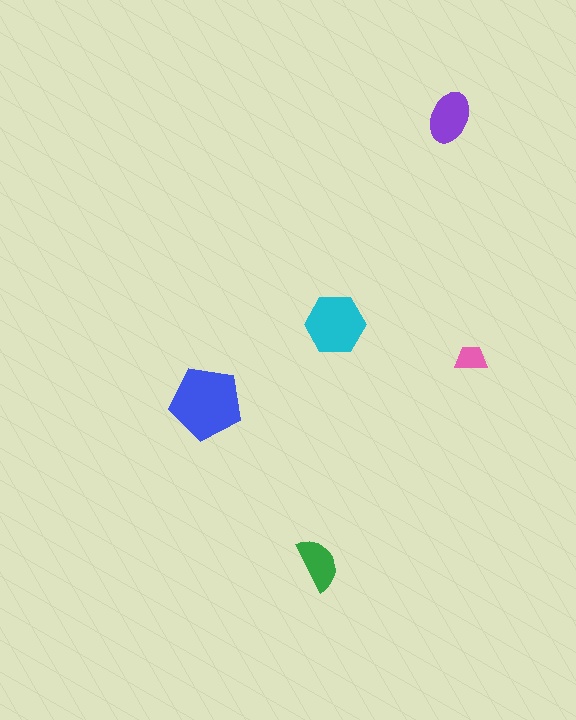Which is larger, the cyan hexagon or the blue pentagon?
The blue pentagon.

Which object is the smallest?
The pink trapezoid.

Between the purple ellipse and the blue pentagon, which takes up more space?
The blue pentagon.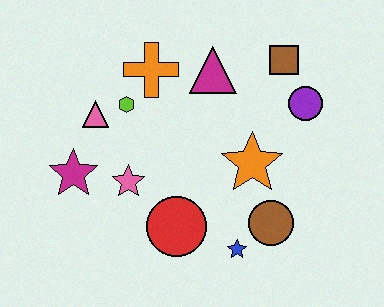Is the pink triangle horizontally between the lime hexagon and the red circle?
No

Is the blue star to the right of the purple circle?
No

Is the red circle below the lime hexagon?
Yes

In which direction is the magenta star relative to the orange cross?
The magenta star is below the orange cross.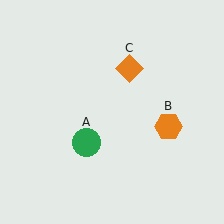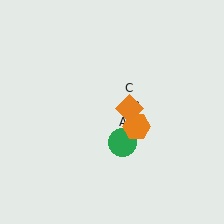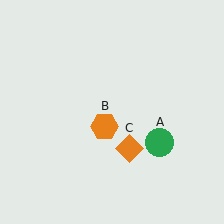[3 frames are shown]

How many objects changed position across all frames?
3 objects changed position: green circle (object A), orange hexagon (object B), orange diamond (object C).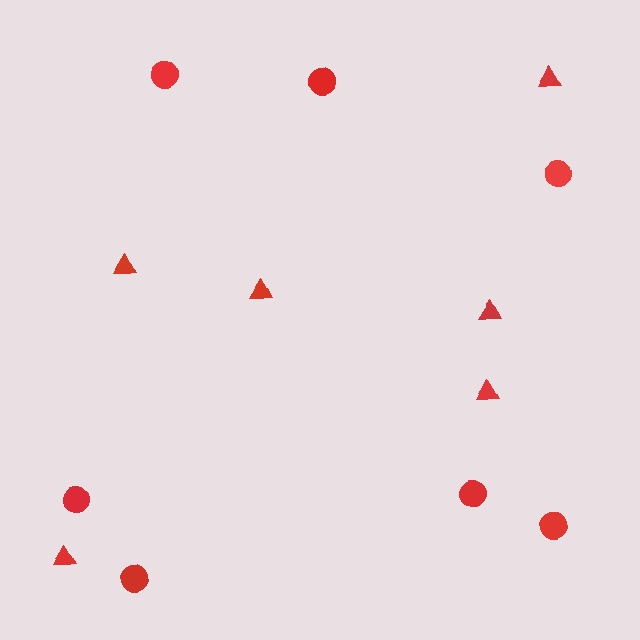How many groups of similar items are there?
There are 2 groups: one group of circles (7) and one group of triangles (6).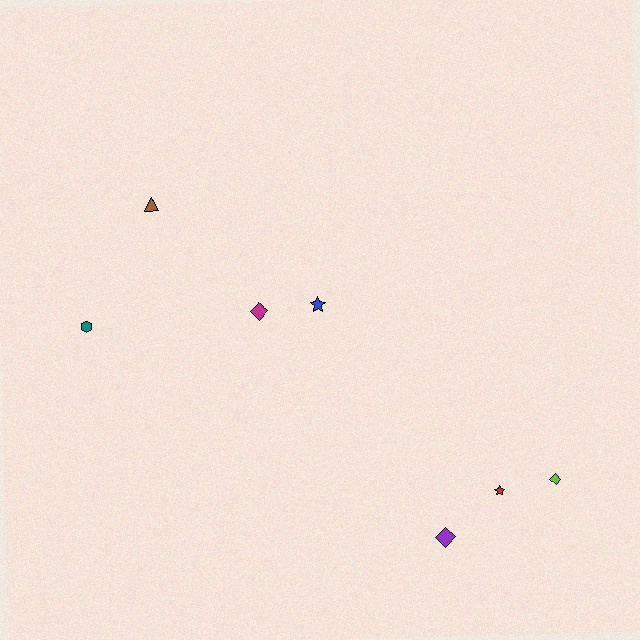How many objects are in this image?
There are 7 objects.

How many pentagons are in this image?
There are no pentagons.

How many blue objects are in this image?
There is 1 blue object.